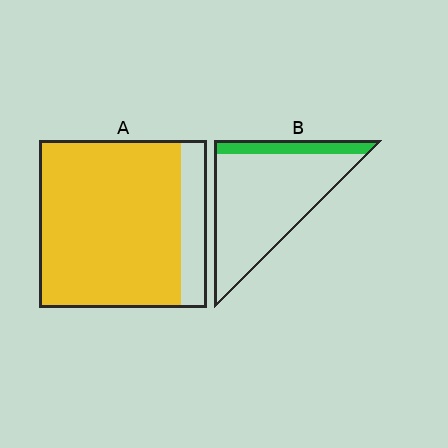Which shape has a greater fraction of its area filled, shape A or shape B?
Shape A.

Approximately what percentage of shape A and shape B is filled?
A is approximately 85% and B is approximately 15%.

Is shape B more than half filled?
No.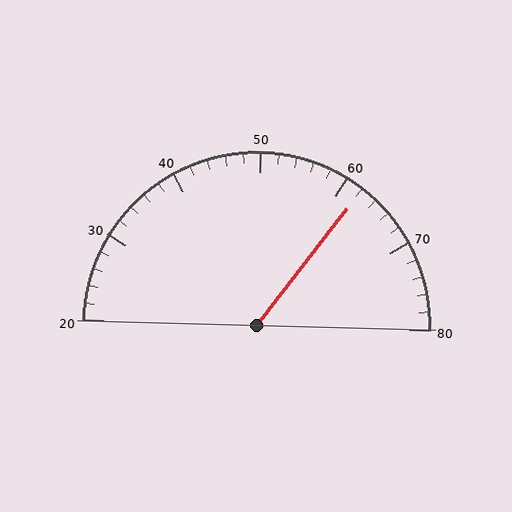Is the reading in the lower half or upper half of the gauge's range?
The reading is in the upper half of the range (20 to 80).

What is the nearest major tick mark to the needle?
The nearest major tick mark is 60.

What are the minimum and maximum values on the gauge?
The gauge ranges from 20 to 80.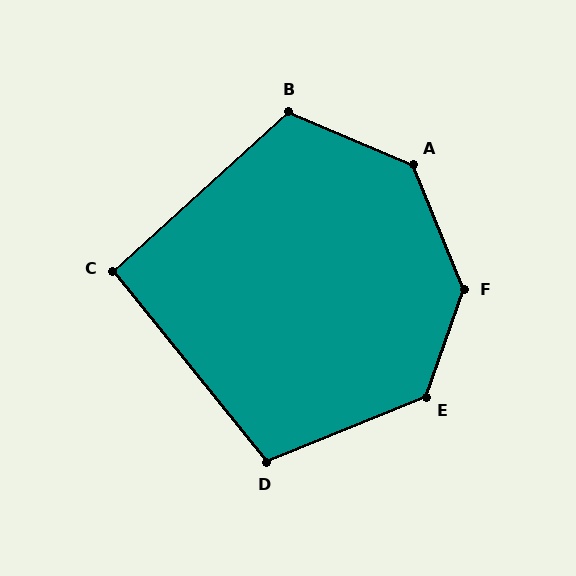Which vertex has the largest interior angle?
F, at approximately 139 degrees.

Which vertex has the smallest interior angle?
C, at approximately 93 degrees.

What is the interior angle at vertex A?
Approximately 135 degrees (obtuse).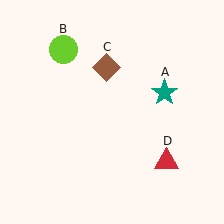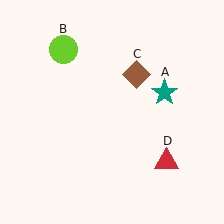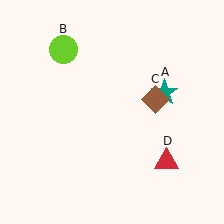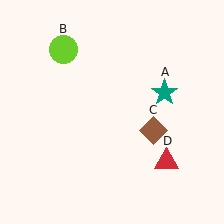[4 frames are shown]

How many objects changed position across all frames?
1 object changed position: brown diamond (object C).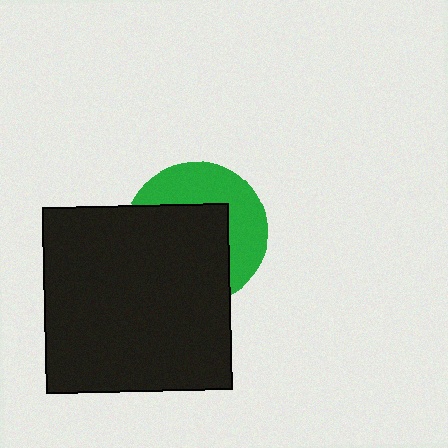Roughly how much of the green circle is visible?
A small part of it is visible (roughly 42%).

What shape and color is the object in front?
The object in front is a black square.